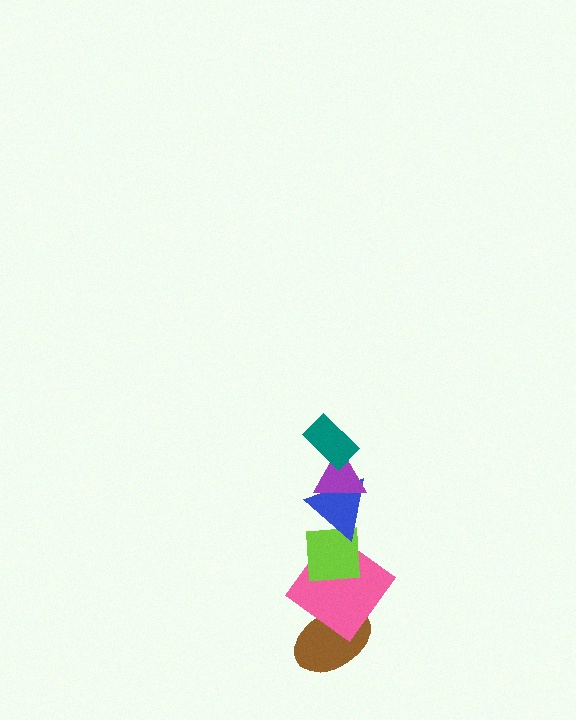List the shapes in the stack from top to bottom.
From top to bottom: the teal rectangle, the purple triangle, the blue triangle, the lime square, the pink diamond, the brown ellipse.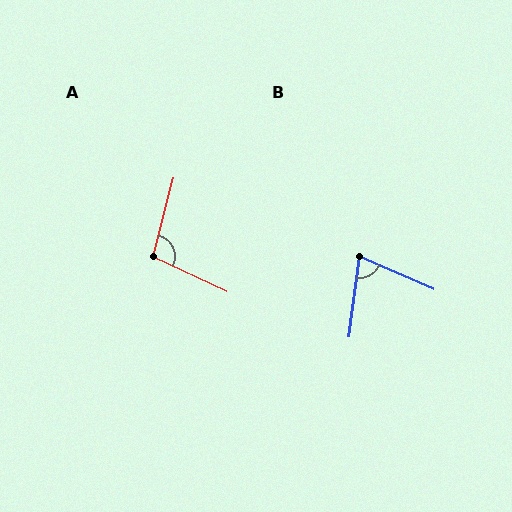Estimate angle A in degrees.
Approximately 100 degrees.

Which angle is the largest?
A, at approximately 100 degrees.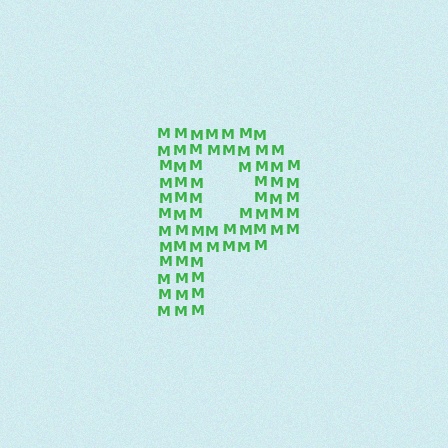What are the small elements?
The small elements are letter M's.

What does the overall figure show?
The overall figure shows the letter P.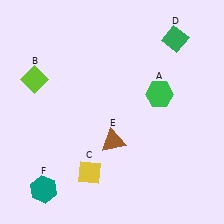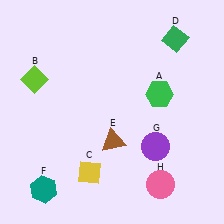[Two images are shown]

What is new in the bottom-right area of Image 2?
A pink circle (H) was added in the bottom-right area of Image 2.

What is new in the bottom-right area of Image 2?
A purple circle (G) was added in the bottom-right area of Image 2.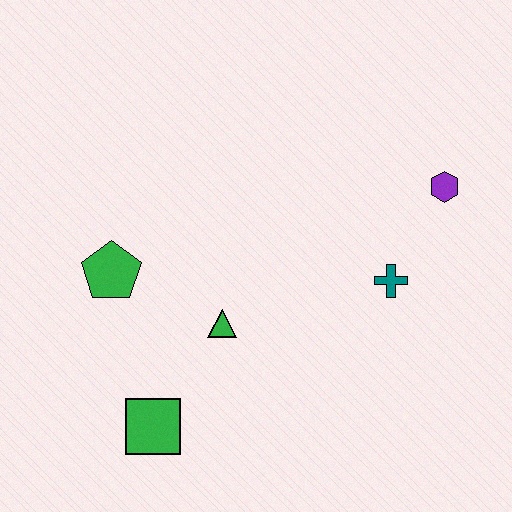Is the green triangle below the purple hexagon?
Yes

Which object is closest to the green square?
The green triangle is closest to the green square.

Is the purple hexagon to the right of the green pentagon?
Yes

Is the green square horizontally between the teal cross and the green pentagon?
Yes